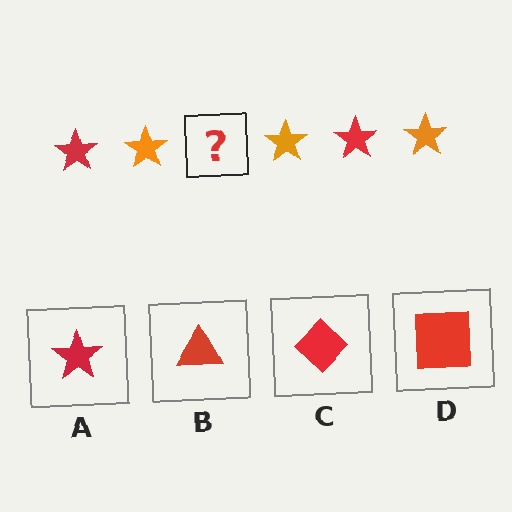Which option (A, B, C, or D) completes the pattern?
A.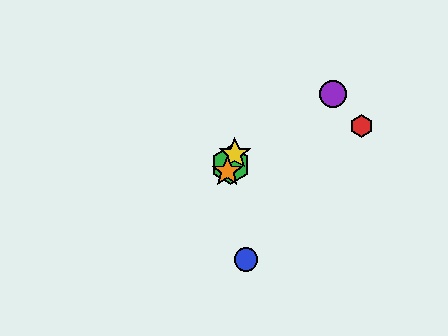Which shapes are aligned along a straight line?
The green hexagon, the yellow star, the orange star are aligned along a straight line.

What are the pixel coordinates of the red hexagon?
The red hexagon is at (361, 126).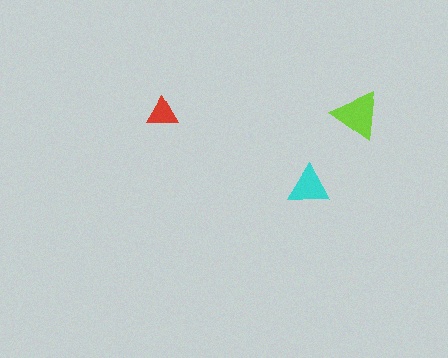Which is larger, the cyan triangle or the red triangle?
The cyan one.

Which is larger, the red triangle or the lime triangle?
The lime one.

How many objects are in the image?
There are 3 objects in the image.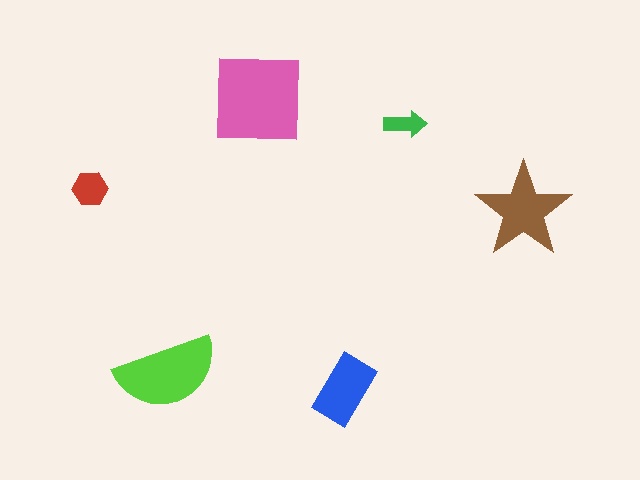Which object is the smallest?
The green arrow.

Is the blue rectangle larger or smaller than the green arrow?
Larger.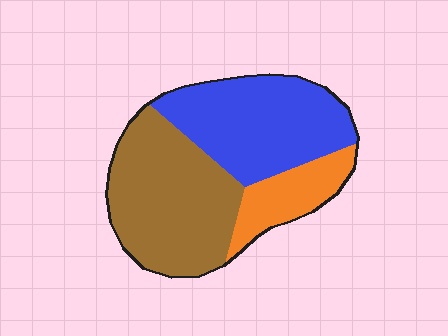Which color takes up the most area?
Brown, at roughly 45%.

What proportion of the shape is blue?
Blue takes up about two fifths (2/5) of the shape.